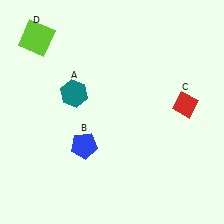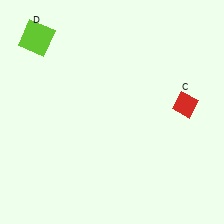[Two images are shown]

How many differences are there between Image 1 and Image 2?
There are 2 differences between the two images.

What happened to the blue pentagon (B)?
The blue pentagon (B) was removed in Image 2. It was in the bottom-left area of Image 1.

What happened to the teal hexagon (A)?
The teal hexagon (A) was removed in Image 2. It was in the top-left area of Image 1.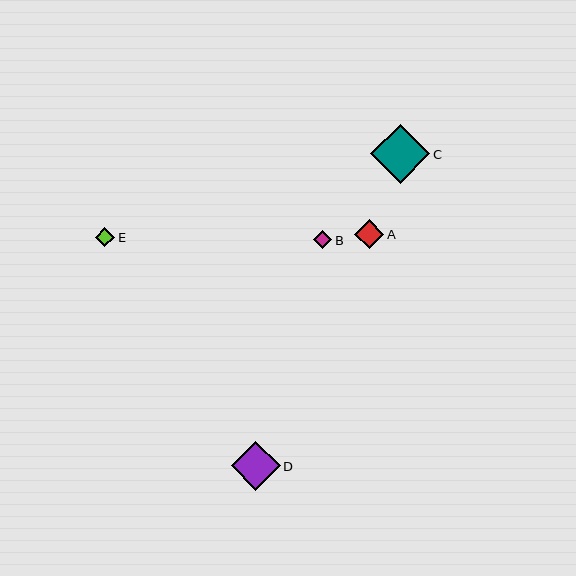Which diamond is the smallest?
Diamond B is the smallest with a size of approximately 18 pixels.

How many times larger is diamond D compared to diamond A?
Diamond D is approximately 1.7 times the size of diamond A.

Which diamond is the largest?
Diamond C is the largest with a size of approximately 59 pixels.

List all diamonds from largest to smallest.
From largest to smallest: C, D, A, E, B.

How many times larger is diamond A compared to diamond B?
Diamond A is approximately 1.6 times the size of diamond B.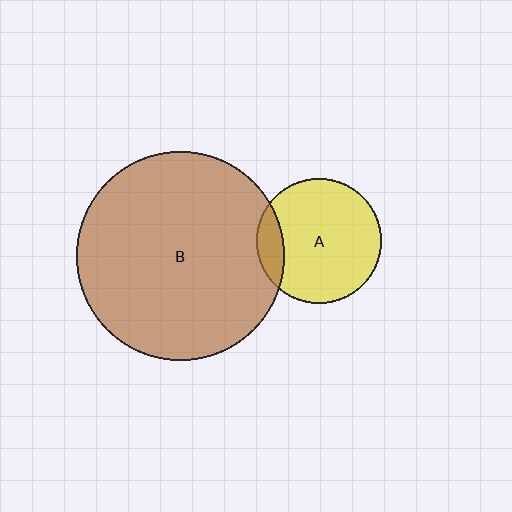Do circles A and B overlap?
Yes.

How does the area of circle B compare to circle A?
Approximately 2.8 times.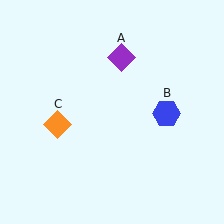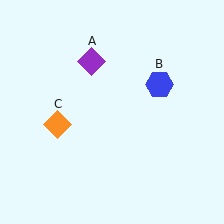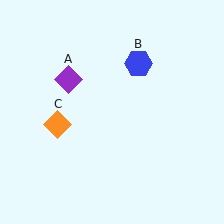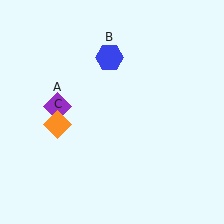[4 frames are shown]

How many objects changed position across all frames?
2 objects changed position: purple diamond (object A), blue hexagon (object B).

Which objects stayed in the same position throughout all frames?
Orange diamond (object C) remained stationary.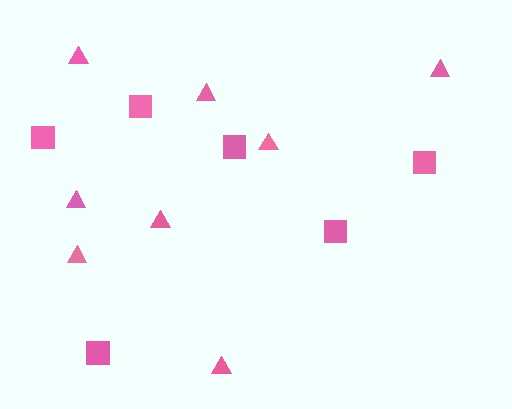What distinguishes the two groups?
There are 2 groups: one group of squares (6) and one group of triangles (8).